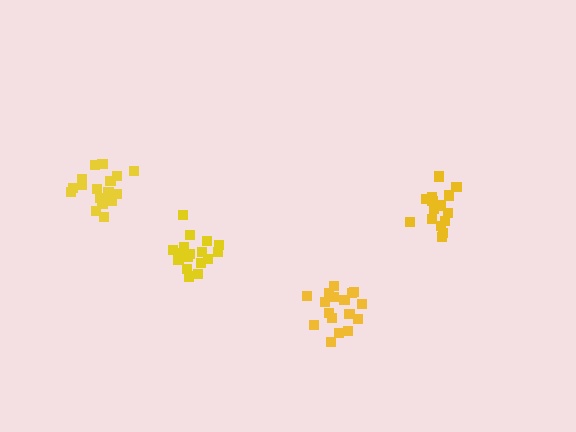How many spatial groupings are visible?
There are 4 spatial groupings.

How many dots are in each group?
Group 1: 17 dots, Group 2: 17 dots, Group 3: 18 dots, Group 4: 18 dots (70 total).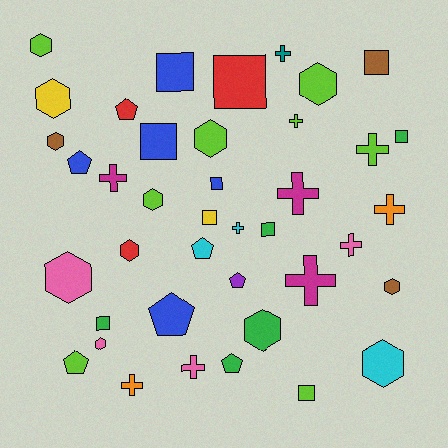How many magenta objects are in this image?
There are 3 magenta objects.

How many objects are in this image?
There are 40 objects.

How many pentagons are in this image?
There are 7 pentagons.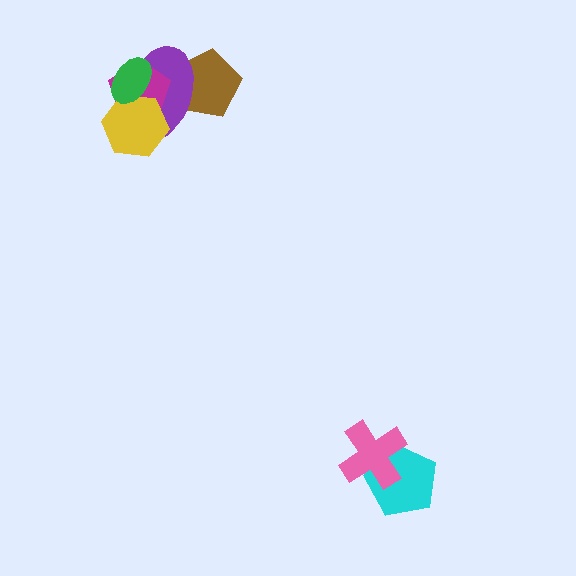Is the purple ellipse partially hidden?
Yes, it is partially covered by another shape.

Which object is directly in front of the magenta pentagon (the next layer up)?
The yellow hexagon is directly in front of the magenta pentagon.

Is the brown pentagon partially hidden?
Yes, it is partially covered by another shape.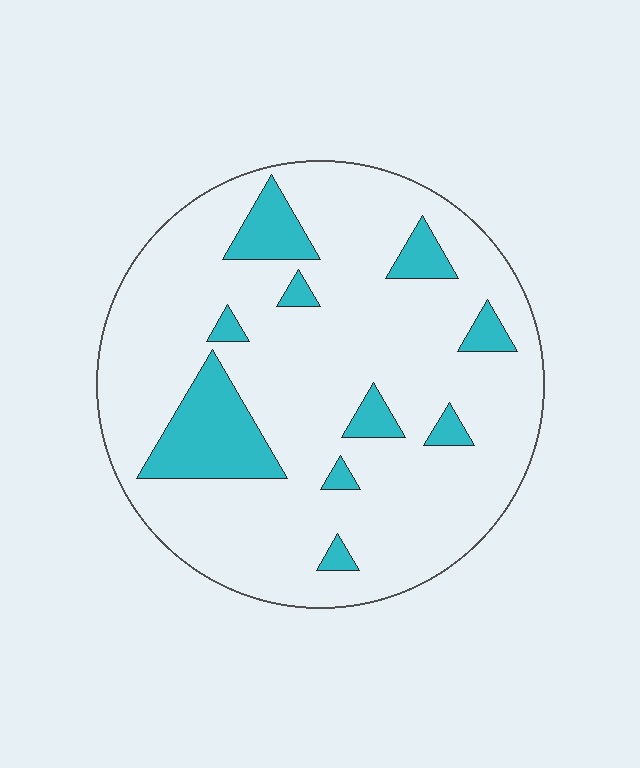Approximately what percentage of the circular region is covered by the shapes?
Approximately 15%.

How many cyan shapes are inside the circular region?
10.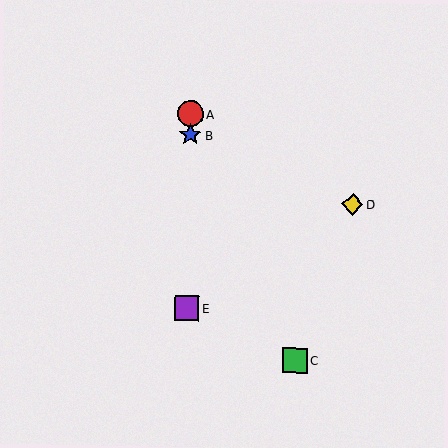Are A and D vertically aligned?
No, A is at x≈191 and D is at x≈352.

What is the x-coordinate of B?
Object B is at x≈190.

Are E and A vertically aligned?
Yes, both are at x≈187.